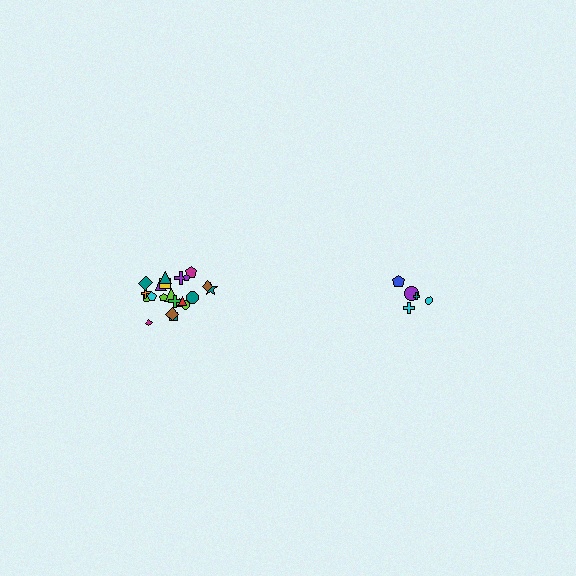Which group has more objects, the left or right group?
The left group.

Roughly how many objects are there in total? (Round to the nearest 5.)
Roughly 25 objects in total.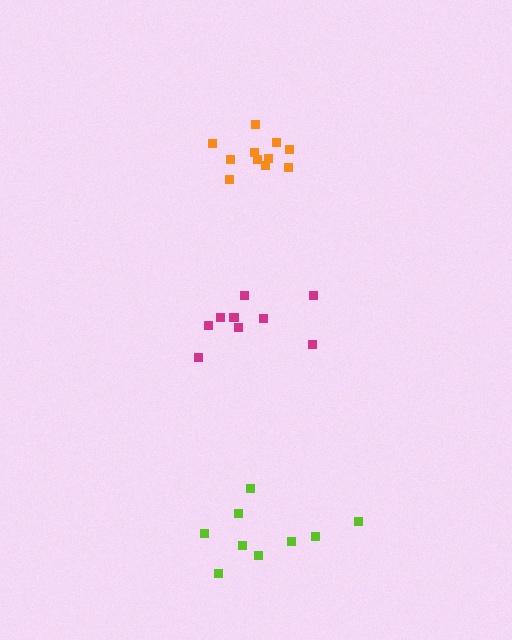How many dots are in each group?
Group 1: 11 dots, Group 2: 9 dots, Group 3: 9 dots (29 total).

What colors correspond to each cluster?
The clusters are colored: orange, magenta, lime.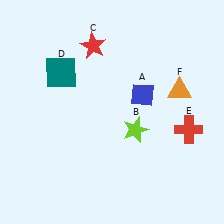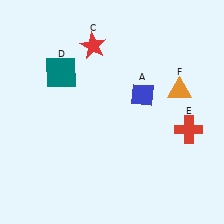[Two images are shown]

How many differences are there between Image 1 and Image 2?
There is 1 difference between the two images.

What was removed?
The lime star (B) was removed in Image 2.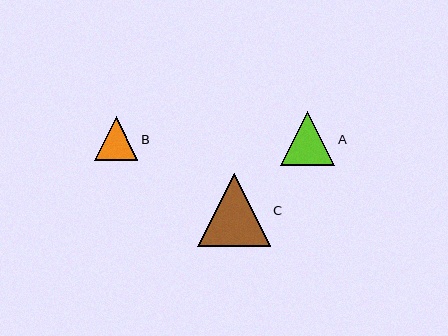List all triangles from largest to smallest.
From largest to smallest: C, A, B.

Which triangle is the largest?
Triangle C is the largest with a size of approximately 72 pixels.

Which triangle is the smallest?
Triangle B is the smallest with a size of approximately 44 pixels.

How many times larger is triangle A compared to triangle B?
Triangle A is approximately 1.2 times the size of triangle B.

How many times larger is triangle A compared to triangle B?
Triangle A is approximately 1.2 times the size of triangle B.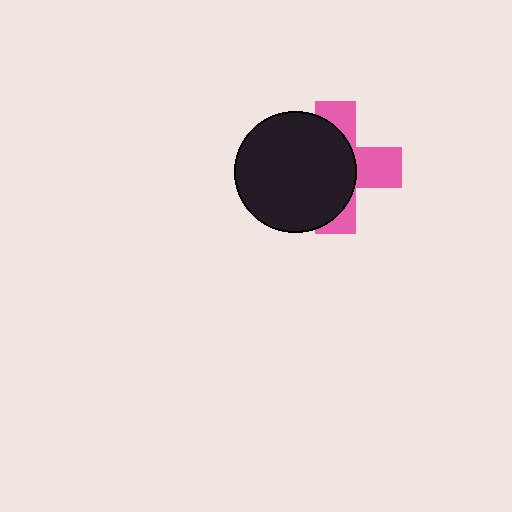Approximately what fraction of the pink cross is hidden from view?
Roughly 60% of the pink cross is hidden behind the black circle.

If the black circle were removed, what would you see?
You would see the complete pink cross.